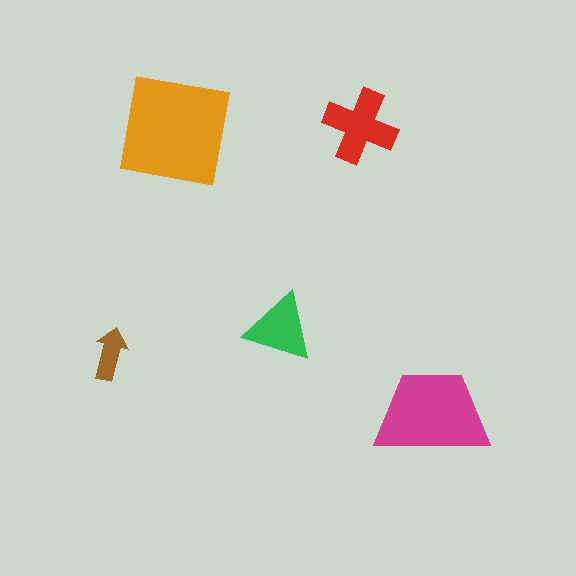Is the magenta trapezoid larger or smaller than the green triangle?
Larger.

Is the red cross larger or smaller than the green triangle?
Larger.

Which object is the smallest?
The brown arrow.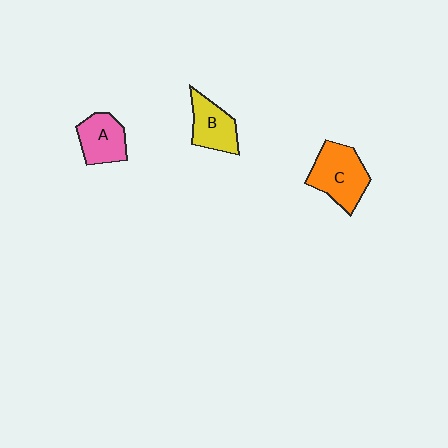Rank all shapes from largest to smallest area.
From largest to smallest: C (orange), B (yellow), A (pink).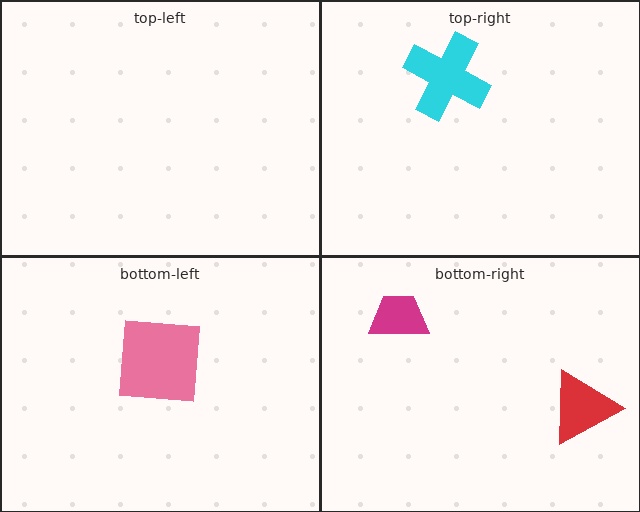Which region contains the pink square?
The bottom-left region.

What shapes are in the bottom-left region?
The pink square.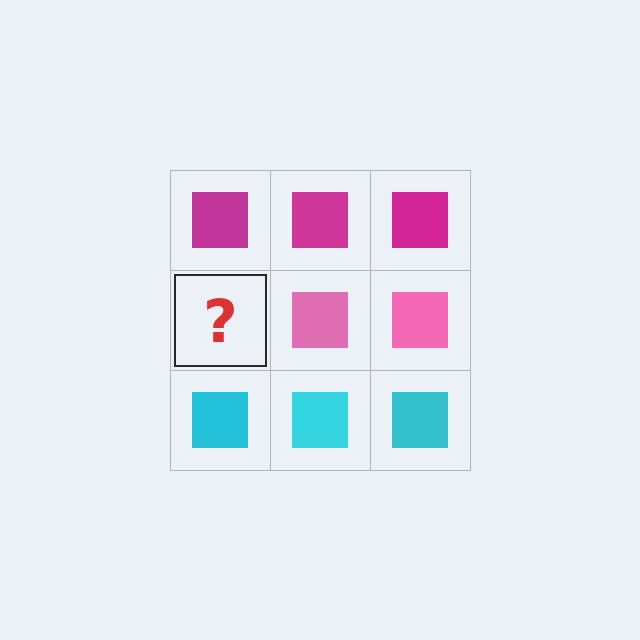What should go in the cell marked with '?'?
The missing cell should contain a pink square.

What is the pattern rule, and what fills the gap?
The rule is that each row has a consistent color. The gap should be filled with a pink square.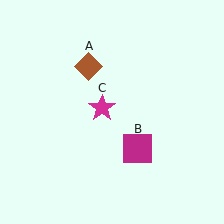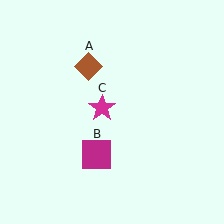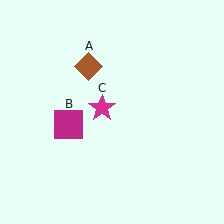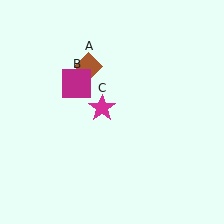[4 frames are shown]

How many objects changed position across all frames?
1 object changed position: magenta square (object B).